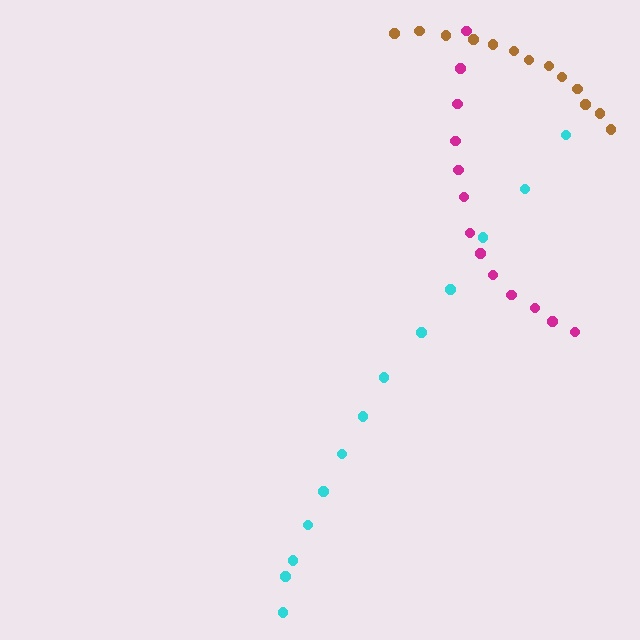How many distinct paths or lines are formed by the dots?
There are 3 distinct paths.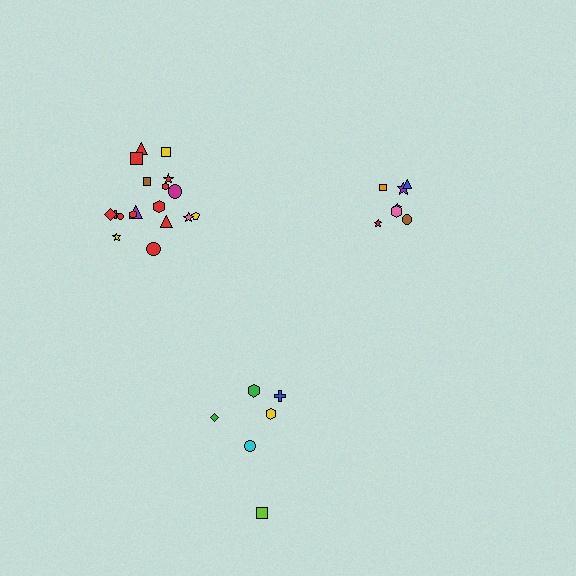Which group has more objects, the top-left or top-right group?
The top-left group.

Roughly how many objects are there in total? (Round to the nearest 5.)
Roughly 30 objects in total.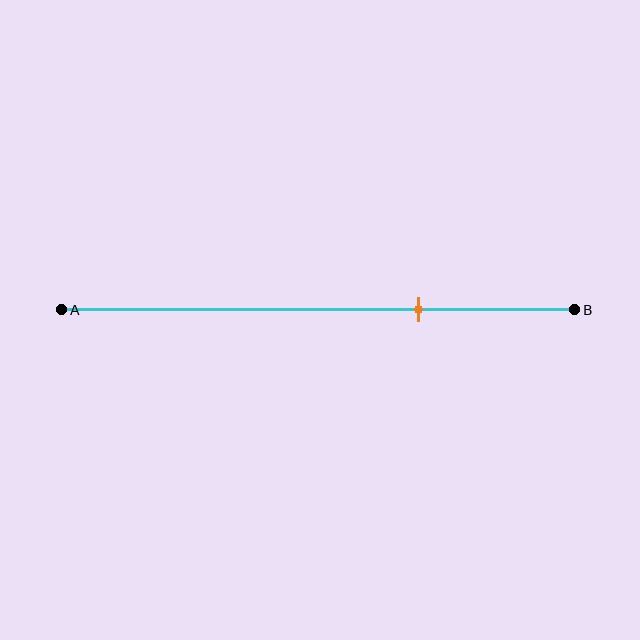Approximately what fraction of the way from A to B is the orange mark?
The orange mark is approximately 70% of the way from A to B.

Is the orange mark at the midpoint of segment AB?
No, the mark is at about 70% from A, not at the 50% midpoint.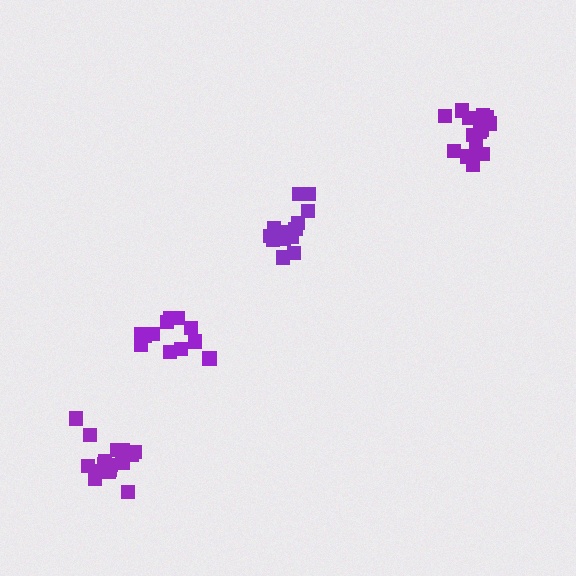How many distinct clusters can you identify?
There are 4 distinct clusters.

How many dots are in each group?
Group 1: 12 dots, Group 2: 17 dots, Group 3: 13 dots, Group 4: 15 dots (57 total).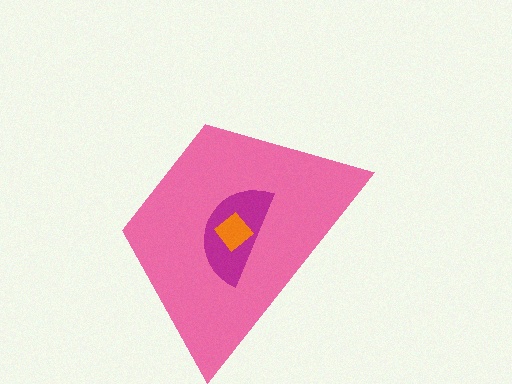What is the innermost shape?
The orange diamond.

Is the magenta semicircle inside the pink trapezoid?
Yes.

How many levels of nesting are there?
3.